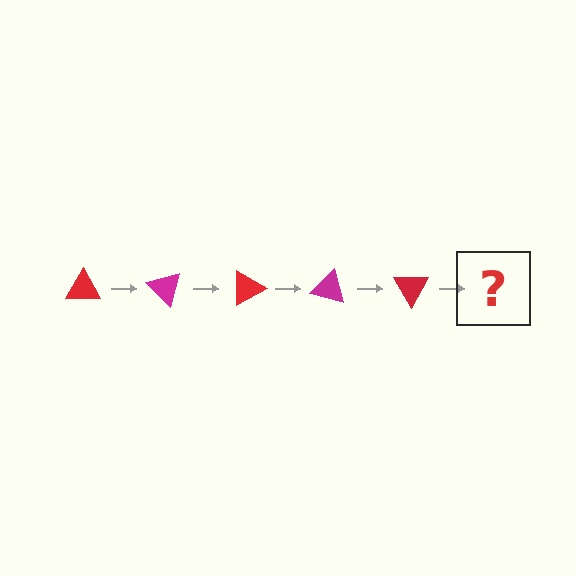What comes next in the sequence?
The next element should be a magenta triangle, rotated 225 degrees from the start.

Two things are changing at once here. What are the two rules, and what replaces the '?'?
The two rules are that it rotates 45 degrees each step and the color cycles through red and magenta. The '?' should be a magenta triangle, rotated 225 degrees from the start.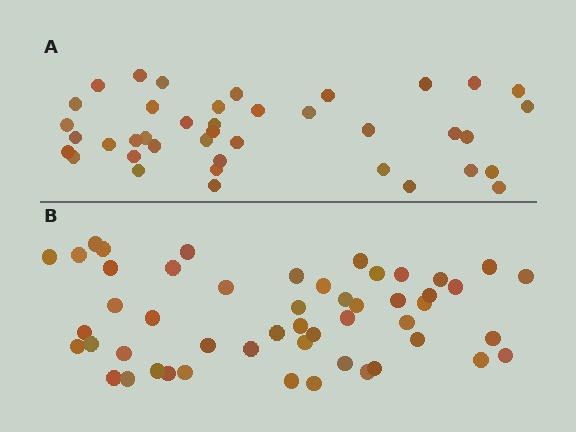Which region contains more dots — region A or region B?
Region B (the bottom region) has more dots.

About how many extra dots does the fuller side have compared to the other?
Region B has roughly 12 or so more dots than region A.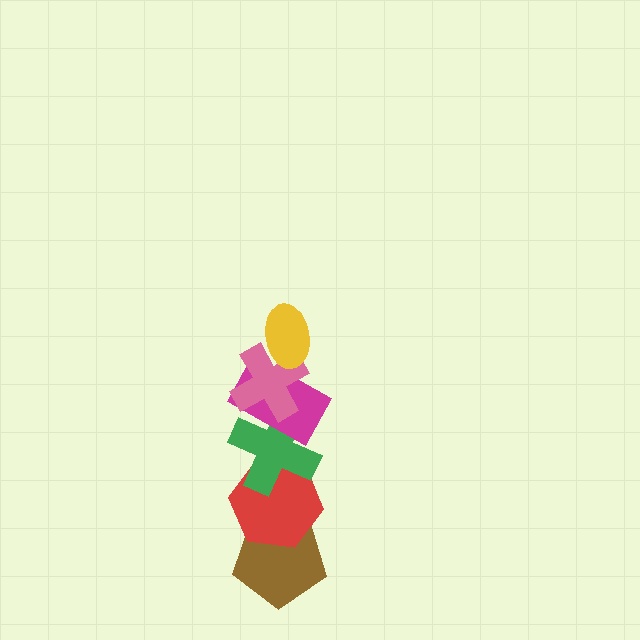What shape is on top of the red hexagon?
The green cross is on top of the red hexagon.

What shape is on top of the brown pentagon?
The red hexagon is on top of the brown pentagon.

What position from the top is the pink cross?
The pink cross is 2nd from the top.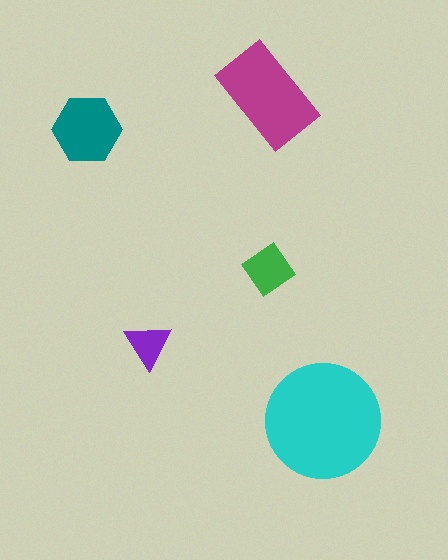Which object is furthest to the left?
The teal hexagon is leftmost.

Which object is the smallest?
The purple triangle.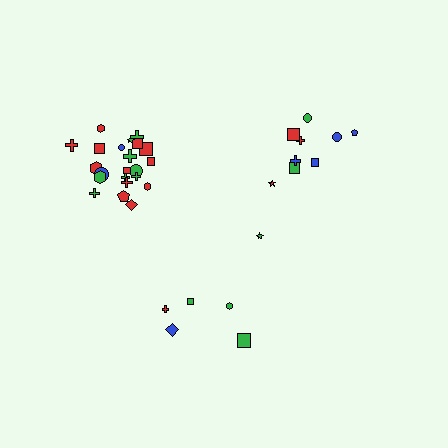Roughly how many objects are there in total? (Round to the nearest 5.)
Roughly 35 objects in total.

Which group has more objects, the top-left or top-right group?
The top-left group.